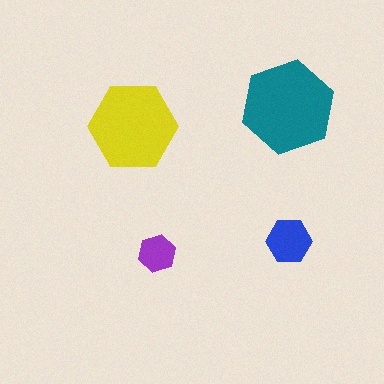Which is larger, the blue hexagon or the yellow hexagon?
The yellow one.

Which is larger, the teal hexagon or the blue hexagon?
The teal one.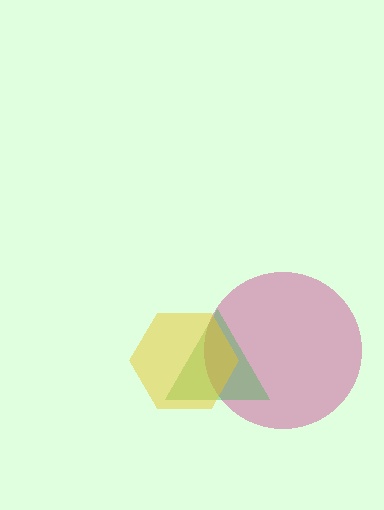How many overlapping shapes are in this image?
There are 3 overlapping shapes in the image.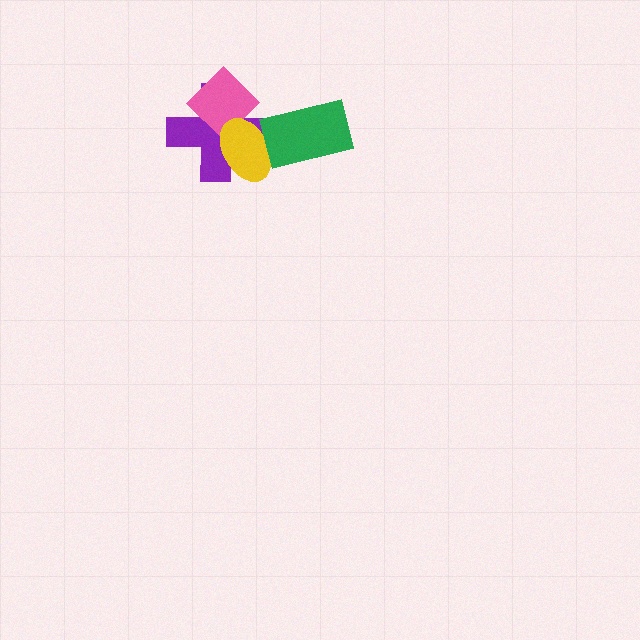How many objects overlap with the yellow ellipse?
3 objects overlap with the yellow ellipse.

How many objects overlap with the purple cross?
2 objects overlap with the purple cross.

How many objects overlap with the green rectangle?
1 object overlaps with the green rectangle.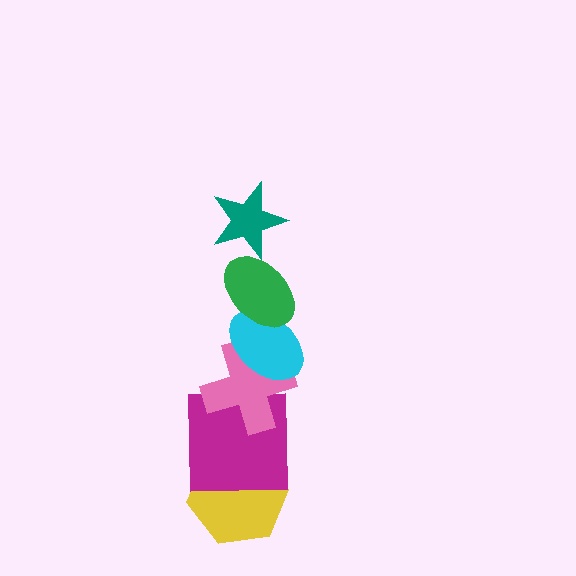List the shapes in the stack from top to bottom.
From top to bottom: the teal star, the green ellipse, the cyan ellipse, the pink cross, the magenta square, the yellow hexagon.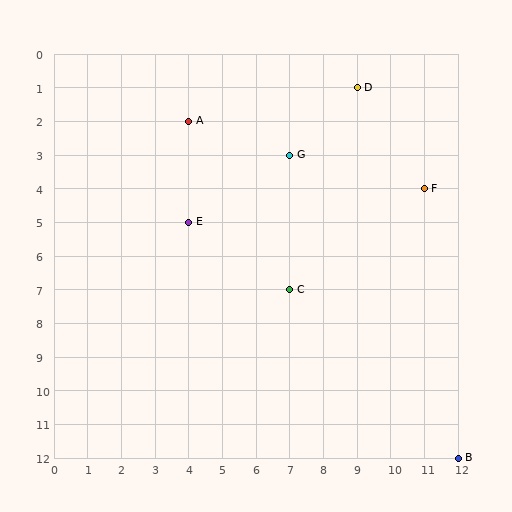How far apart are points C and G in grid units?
Points C and G are 4 rows apart.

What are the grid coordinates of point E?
Point E is at grid coordinates (4, 5).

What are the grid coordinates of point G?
Point G is at grid coordinates (7, 3).